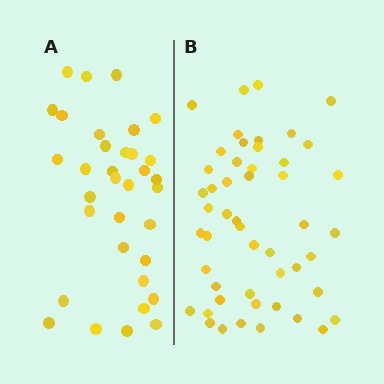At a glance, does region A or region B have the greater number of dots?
Region B (the right region) has more dots.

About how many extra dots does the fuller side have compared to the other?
Region B has approximately 15 more dots than region A.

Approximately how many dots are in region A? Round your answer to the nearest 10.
About 30 dots. (The exact count is 34, which rounds to 30.)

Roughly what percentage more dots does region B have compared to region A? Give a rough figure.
About 45% more.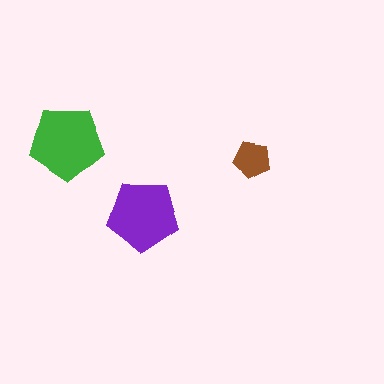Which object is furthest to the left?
The green pentagon is leftmost.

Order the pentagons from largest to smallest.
the green one, the purple one, the brown one.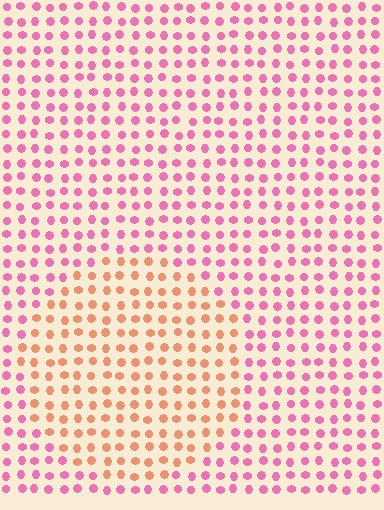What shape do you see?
I see a circle.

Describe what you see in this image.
The image is filled with small pink elements in a uniform arrangement. A circle-shaped region is visible where the elements are tinted to a slightly different hue, forming a subtle color boundary.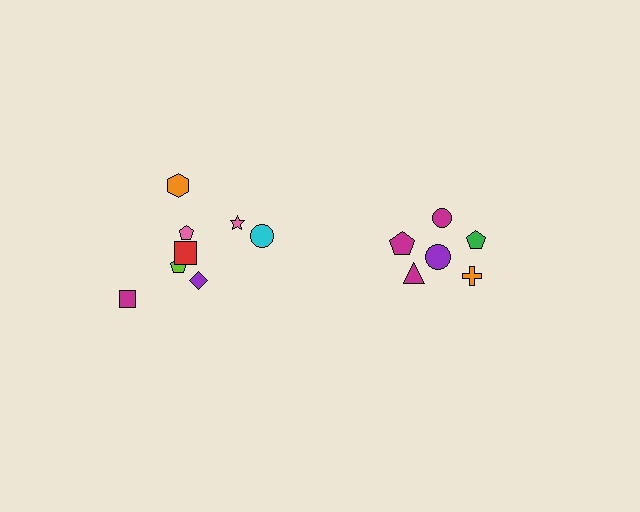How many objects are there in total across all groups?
There are 14 objects.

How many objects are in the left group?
There are 8 objects.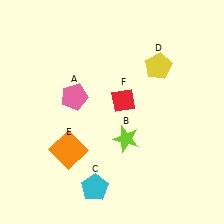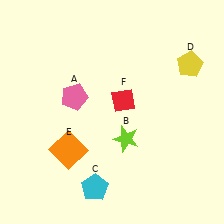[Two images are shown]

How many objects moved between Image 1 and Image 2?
1 object moved between the two images.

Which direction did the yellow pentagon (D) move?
The yellow pentagon (D) moved right.